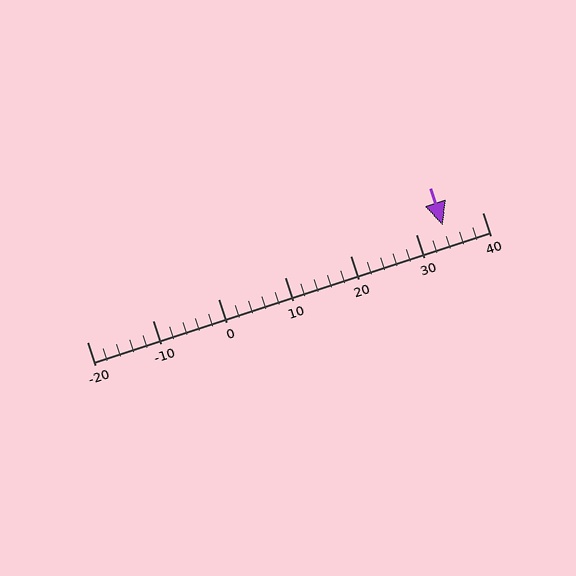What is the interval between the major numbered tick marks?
The major tick marks are spaced 10 units apart.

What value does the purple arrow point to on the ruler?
The purple arrow points to approximately 34.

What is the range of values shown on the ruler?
The ruler shows values from -20 to 40.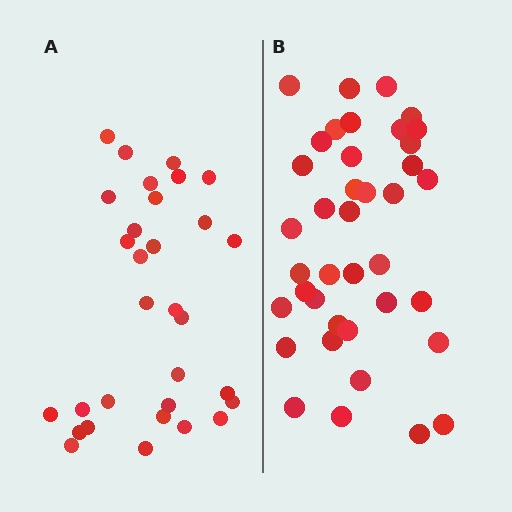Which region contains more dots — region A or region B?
Region B (the right region) has more dots.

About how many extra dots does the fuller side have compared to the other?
Region B has roughly 8 or so more dots than region A.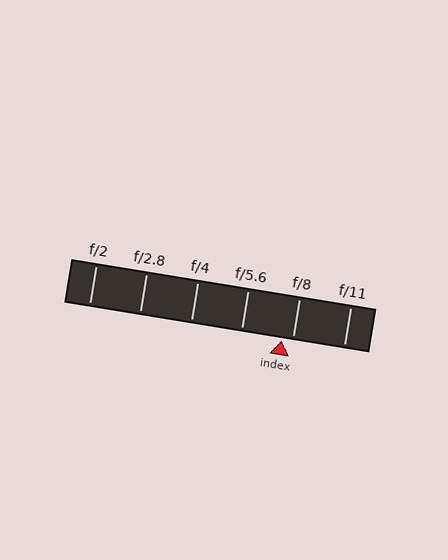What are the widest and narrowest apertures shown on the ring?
The widest aperture shown is f/2 and the narrowest is f/11.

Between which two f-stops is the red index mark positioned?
The index mark is between f/5.6 and f/8.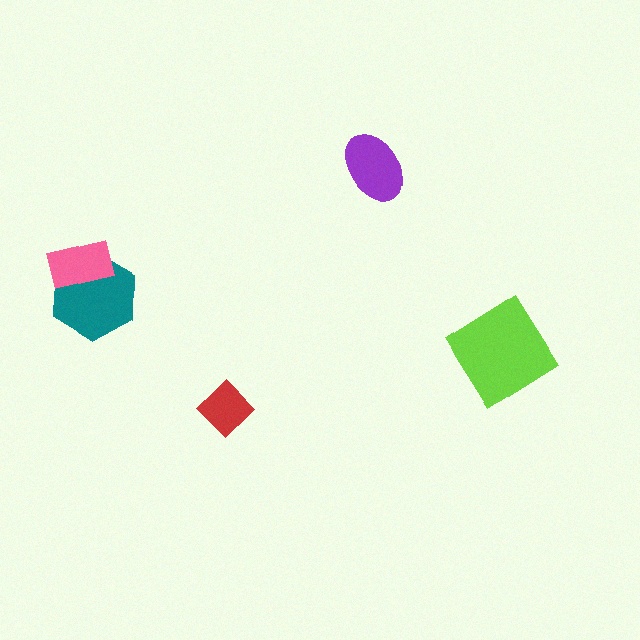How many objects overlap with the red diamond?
0 objects overlap with the red diamond.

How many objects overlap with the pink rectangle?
1 object overlaps with the pink rectangle.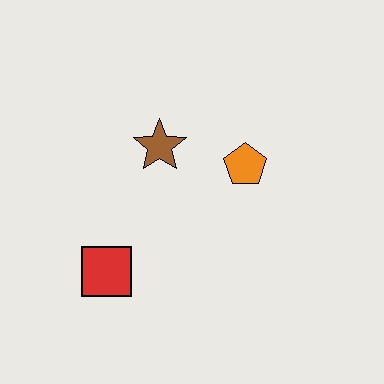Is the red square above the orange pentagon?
No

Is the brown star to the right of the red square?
Yes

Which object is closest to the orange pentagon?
The brown star is closest to the orange pentagon.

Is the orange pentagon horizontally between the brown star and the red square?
No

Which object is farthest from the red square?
The orange pentagon is farthest from the red square.